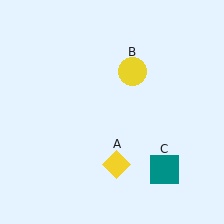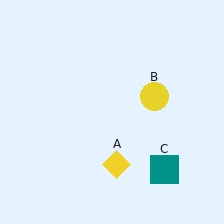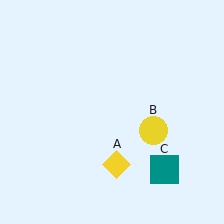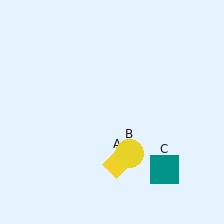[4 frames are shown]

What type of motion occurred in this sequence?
The yellow circle (object B) rotated clockwise around the center of the scene.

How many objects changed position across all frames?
1 object changed position: yellow circle (object B).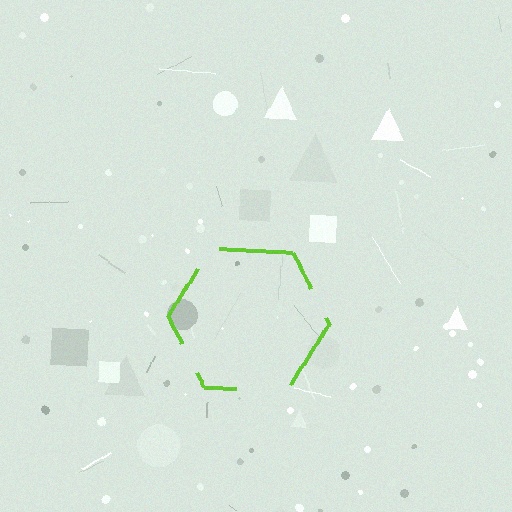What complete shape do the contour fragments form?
The contour fragments form a hexagon.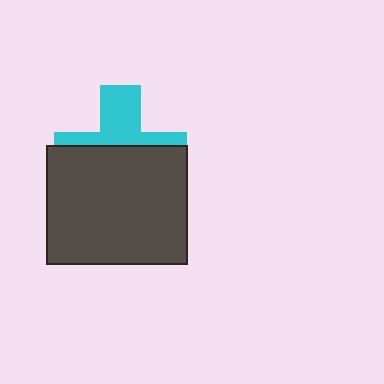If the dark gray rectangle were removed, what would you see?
You would see the complete cyan cross.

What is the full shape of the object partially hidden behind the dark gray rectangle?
The partially hidden object is a cyan cross.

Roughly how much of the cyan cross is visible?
A small part of it is visible (roughly 40%).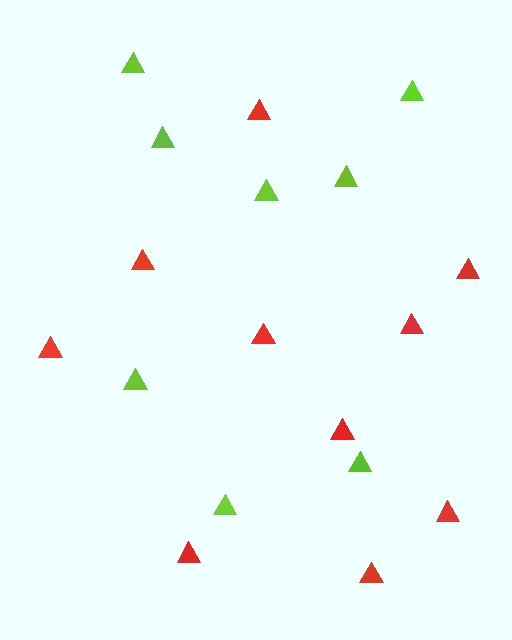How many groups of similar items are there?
There are 2 groups: one group of lime triangles (8) and one group of red triangles (10).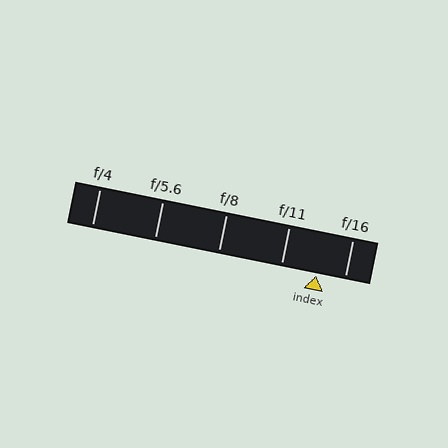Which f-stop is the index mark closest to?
The index mark is closest to f/16.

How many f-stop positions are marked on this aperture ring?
There are 5 f-stop positions marked.